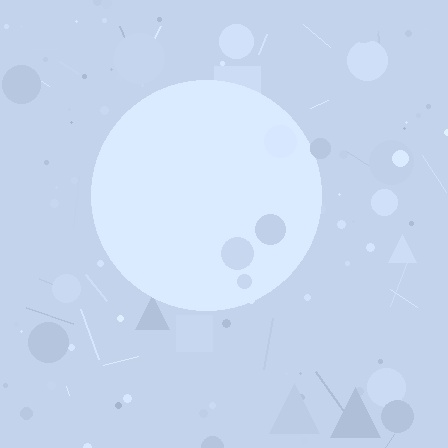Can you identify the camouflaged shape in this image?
The camouflaged shape is a circle.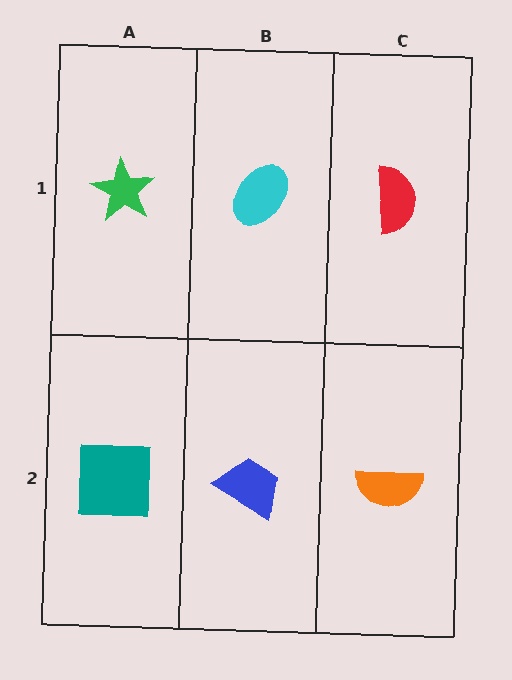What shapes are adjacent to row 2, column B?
A cyan ellipse (row 1, column B), a teal square (row 2, column A), an orange semicircle (row 2, column C).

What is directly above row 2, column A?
A green star.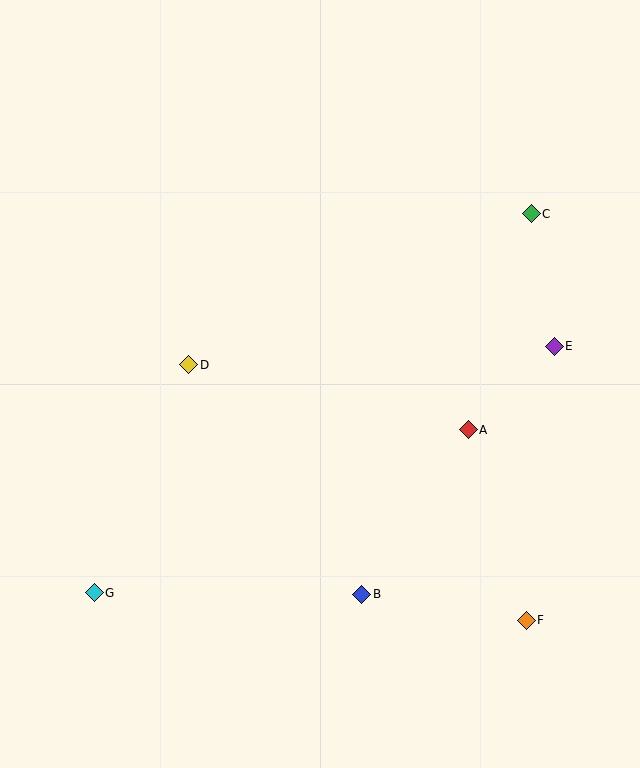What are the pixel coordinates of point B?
Point B is at (362, 594).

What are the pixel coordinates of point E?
Point E is at (554, 346).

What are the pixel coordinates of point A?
Point A is at (468, 430).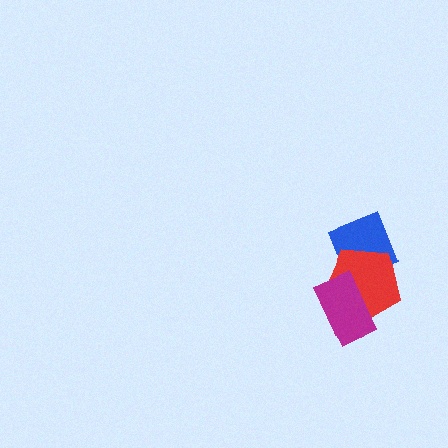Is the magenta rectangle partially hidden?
No, no other shape covers it.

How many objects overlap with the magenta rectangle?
1 object overlaps with the magenta rectangle.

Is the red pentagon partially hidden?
Yes, it is partially covered by another shape.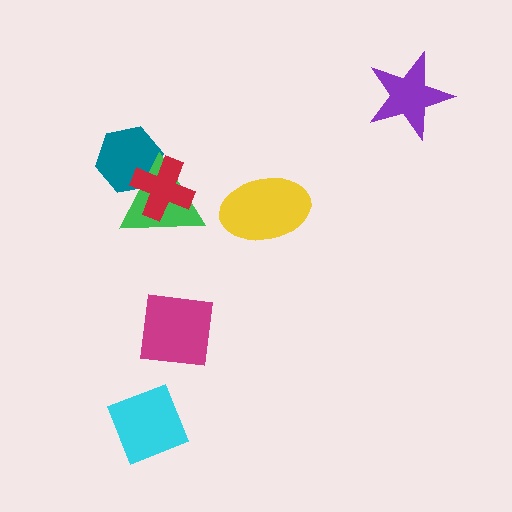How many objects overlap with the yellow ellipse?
0 objects overlap with the yellow ellipse.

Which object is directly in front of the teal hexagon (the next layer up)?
The green triangle is directly in front of the teal hexagon.